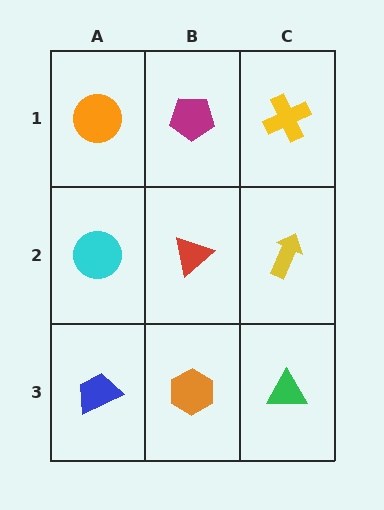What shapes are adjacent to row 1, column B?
A red triangle (row 2, column B), an orange circle (row 1, column A), a yellow cross (row 1, column C).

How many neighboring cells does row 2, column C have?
3.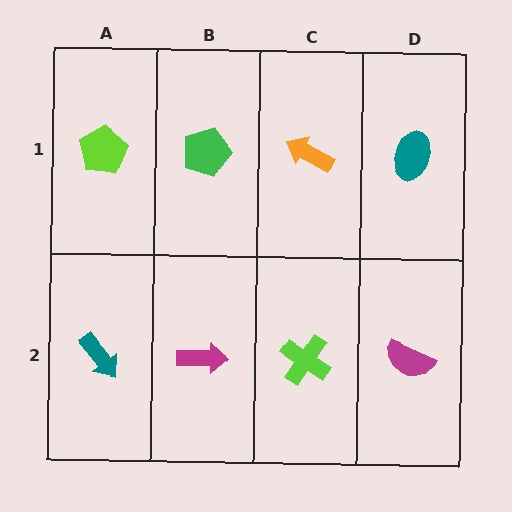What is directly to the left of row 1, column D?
An orange arrow.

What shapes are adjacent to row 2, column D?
A teal ellipse (row 1, column D), a lime cross (row 2, column C).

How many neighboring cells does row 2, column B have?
3.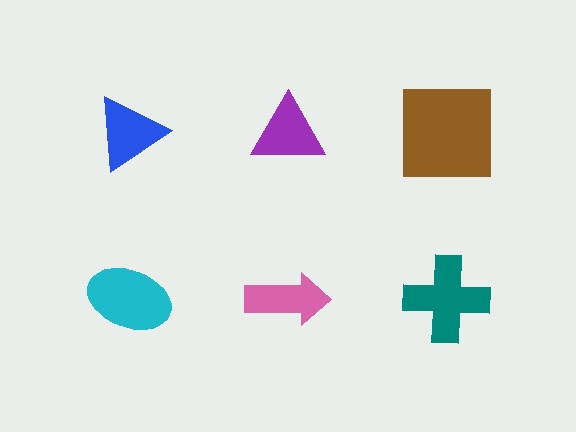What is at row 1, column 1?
A blue triangle.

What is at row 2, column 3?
A teal cross.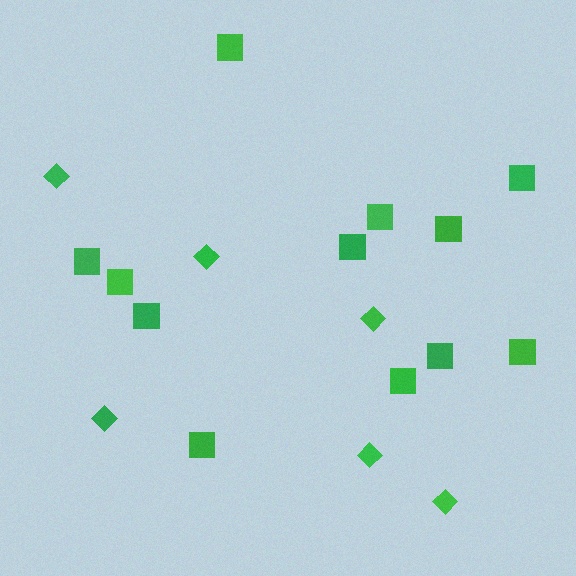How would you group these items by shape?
There are 2 groups: one group of squares (12) and one group of diamonds (6).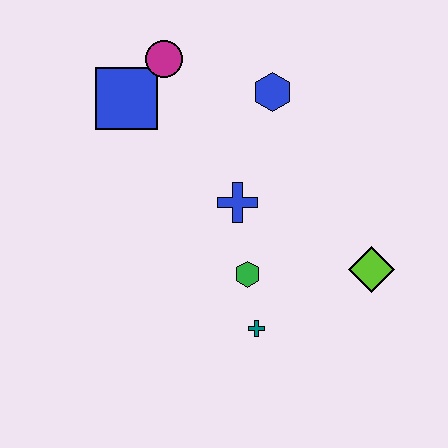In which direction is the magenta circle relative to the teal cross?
The magenta circle is above the teal cross.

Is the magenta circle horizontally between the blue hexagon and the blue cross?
No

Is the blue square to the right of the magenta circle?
No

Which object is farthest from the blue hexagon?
The teal cross is farthest from the blue hexagon.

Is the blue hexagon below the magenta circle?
Yes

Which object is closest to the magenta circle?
The blue square is closest to the magenta circle.